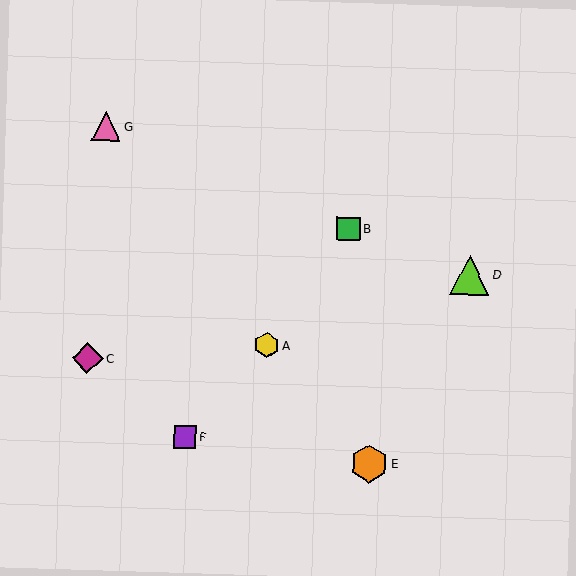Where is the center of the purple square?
The center of the purple square is at (185, 437).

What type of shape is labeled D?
Shape D is a lime triangle.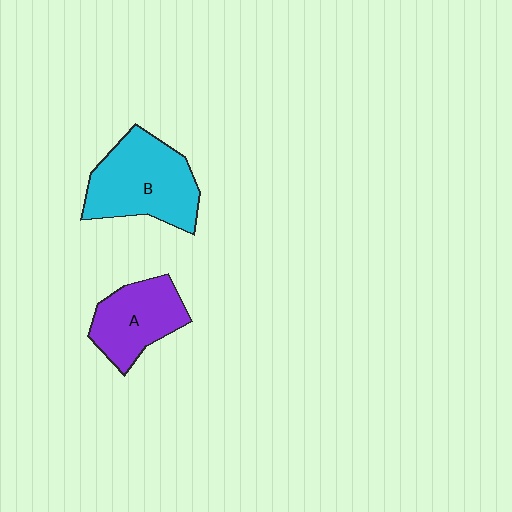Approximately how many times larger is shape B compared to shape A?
Approximately 1.4 times.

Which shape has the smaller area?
Shape A (purple).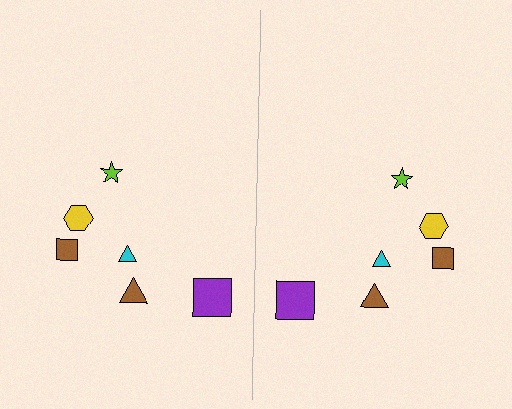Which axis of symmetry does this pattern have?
The pattern has a vertical axis of symmetry running through the center of the image.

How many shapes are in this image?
There are 12 shapes in this image.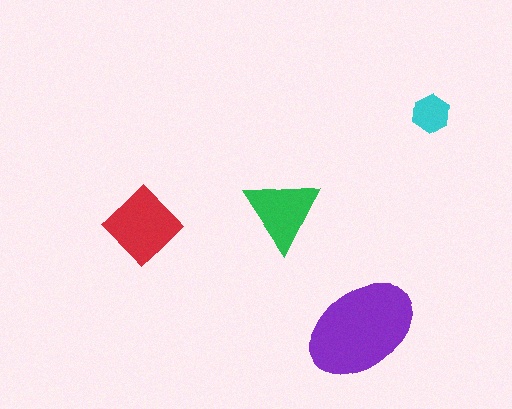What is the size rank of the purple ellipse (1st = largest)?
1st.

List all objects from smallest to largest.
The cyan hexagon, the green triangle, the red diamond, the purple ellipse.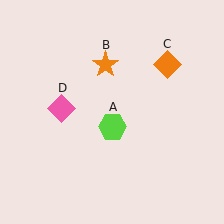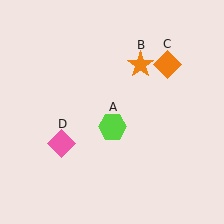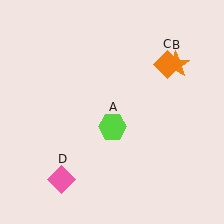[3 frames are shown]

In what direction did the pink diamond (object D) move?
The pink diamond (object D) moved down.